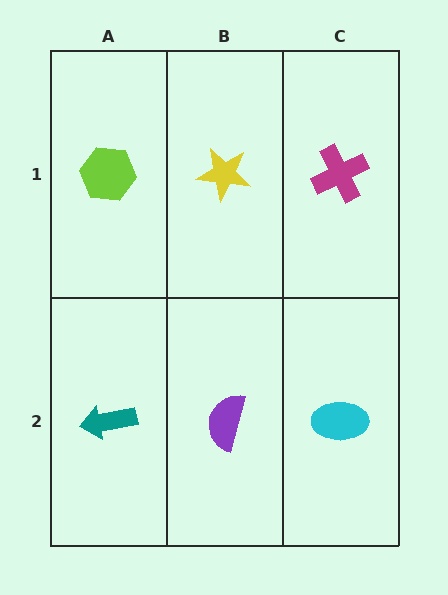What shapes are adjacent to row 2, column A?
A lime hexagon (row 1, column A), a purple semicircle (row 2, column B).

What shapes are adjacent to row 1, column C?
A cyan ellipse (row 2, column C), a yellow star (row 1, column B).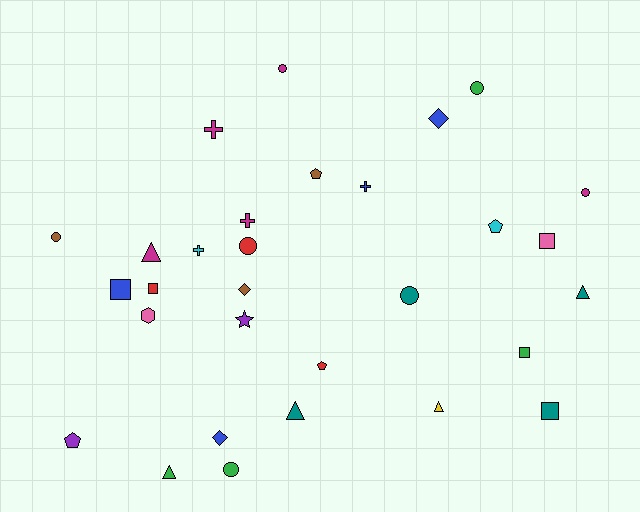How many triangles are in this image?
There are 5 triangles.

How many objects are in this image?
There are 30 objects.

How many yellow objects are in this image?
There is 1 yellow object.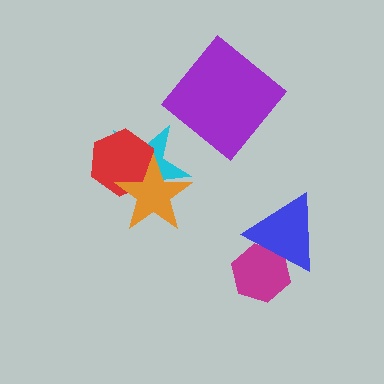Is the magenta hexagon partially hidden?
Yes, it is partially covered by another shape.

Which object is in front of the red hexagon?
The orange star is in front of the red hexagon.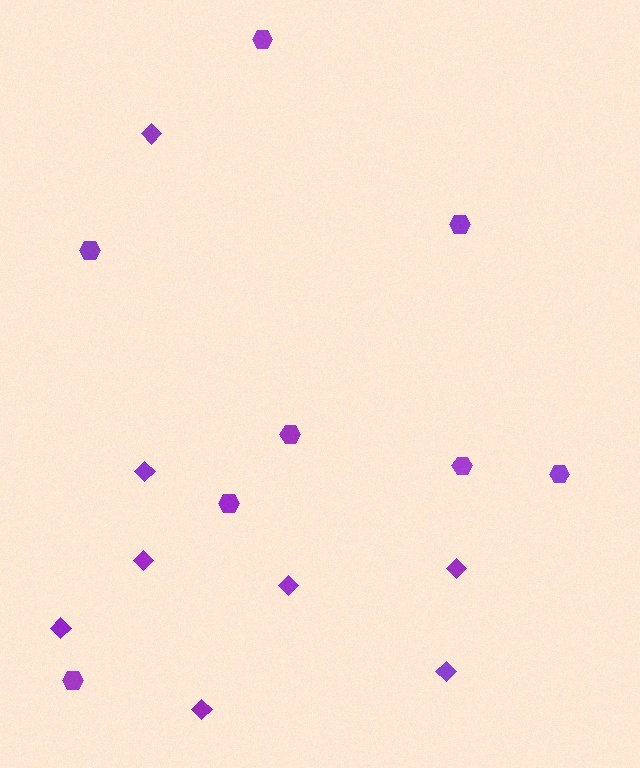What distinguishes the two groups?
There are 2 groups: one group of diamonds (8) and one group of hexagons (8).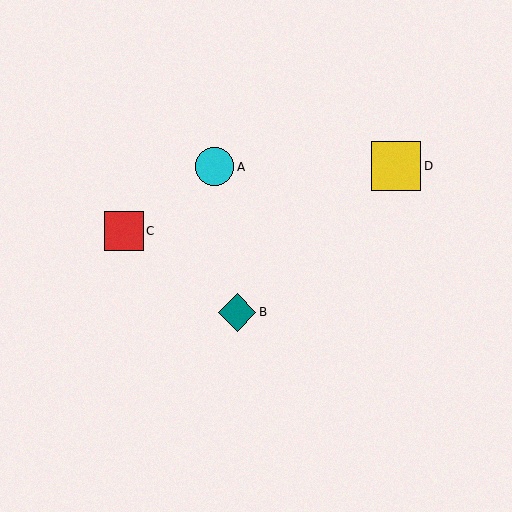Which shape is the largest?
The yellow square (labeled D) is the largest.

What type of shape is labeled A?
Shape A is a cyan circle.